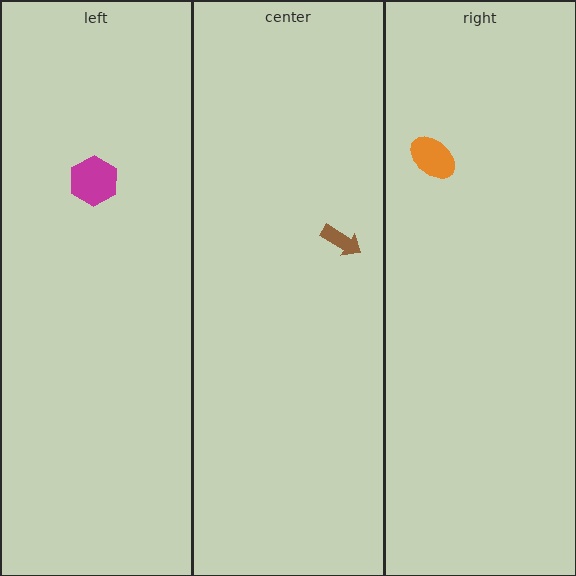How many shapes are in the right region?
1.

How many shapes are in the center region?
1.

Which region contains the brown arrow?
The center region.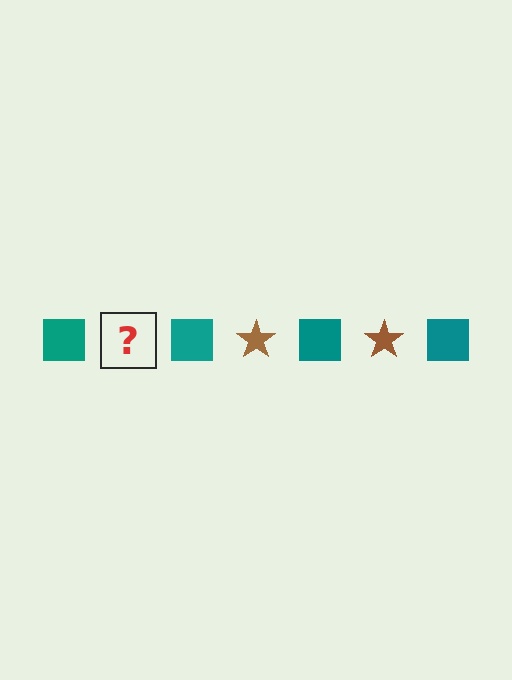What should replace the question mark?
The question mark should be replaced with a brown star.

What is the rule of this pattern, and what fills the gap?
The rule is that the pattern alternates between teal square and brown star. The gap should be filled with a brown star.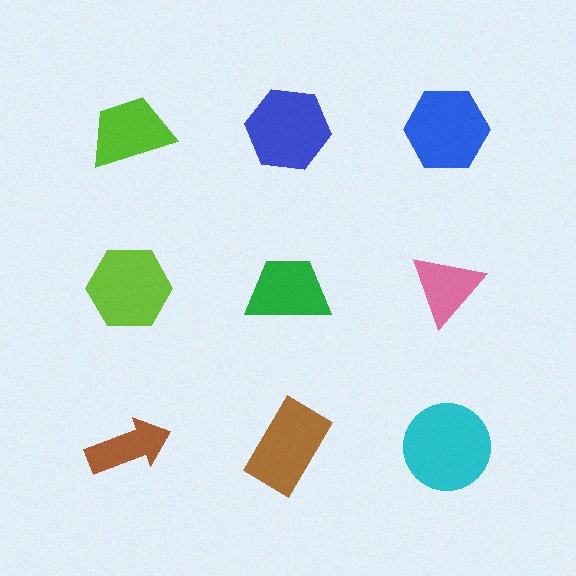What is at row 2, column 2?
A green trapezoid.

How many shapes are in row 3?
3 shapes.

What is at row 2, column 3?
A pink triangle.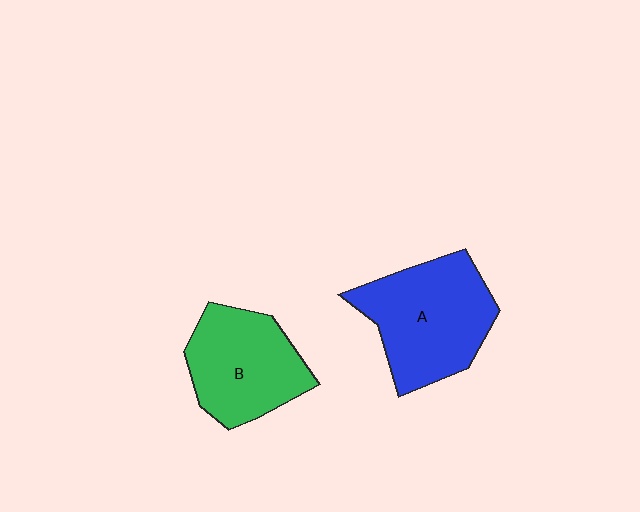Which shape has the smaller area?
Shape B (green).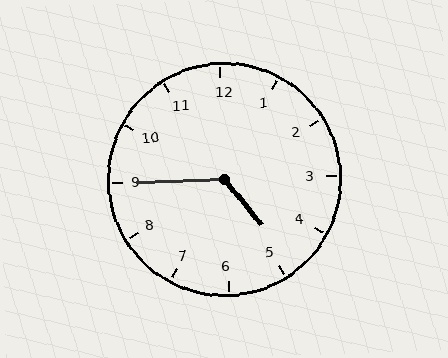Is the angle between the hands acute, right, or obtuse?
It is obtuse.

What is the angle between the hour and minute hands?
Approximately 128 degrees.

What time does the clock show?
4:45.